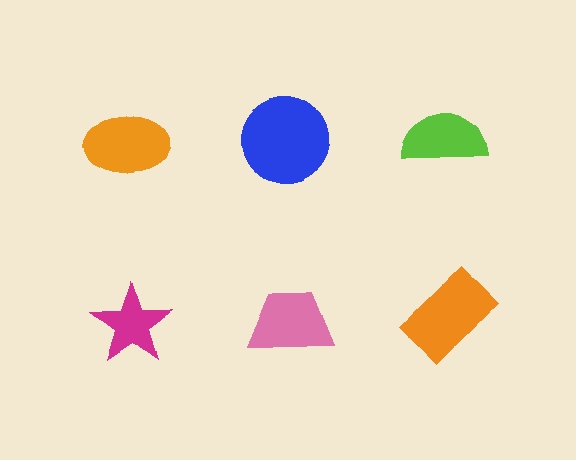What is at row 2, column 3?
An orange rectangle.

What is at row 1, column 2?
A blue circle.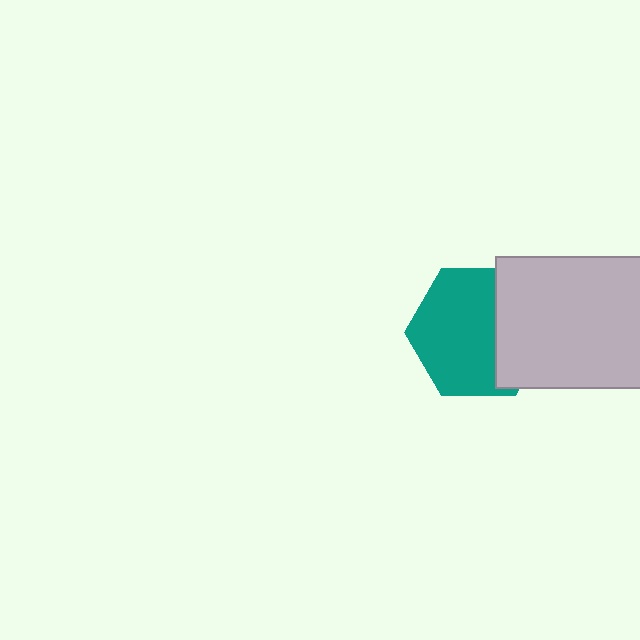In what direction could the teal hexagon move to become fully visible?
The teal hexagon could move left. That would shift it out from behind the light gray rectangle entirely.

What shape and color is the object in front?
The object in front is a light gray rectangle.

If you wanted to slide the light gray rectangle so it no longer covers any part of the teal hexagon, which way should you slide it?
Slide it right — that is the most direct way to separate the two shapes.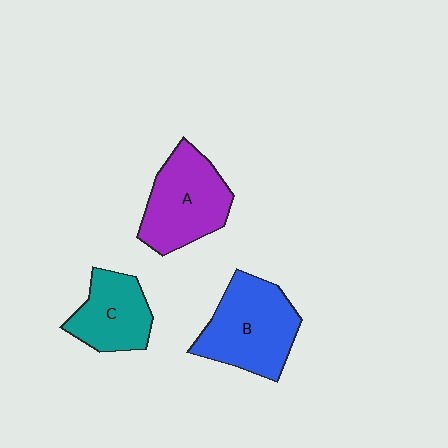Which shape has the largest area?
Shape B (blue).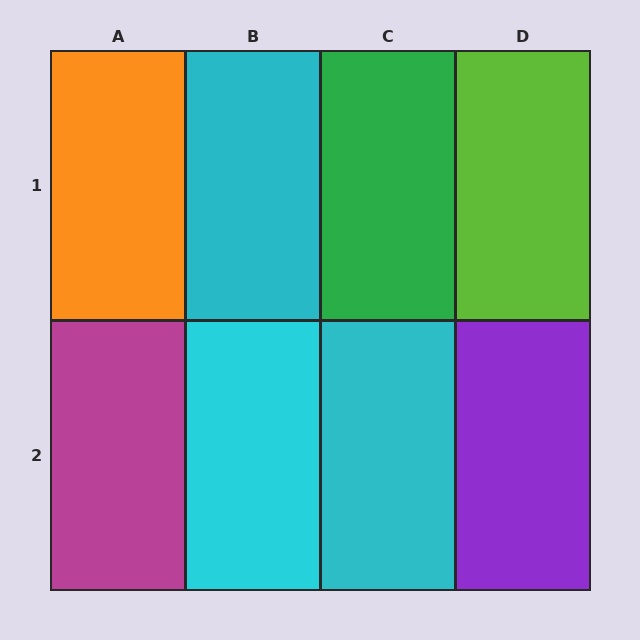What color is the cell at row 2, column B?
Cyan.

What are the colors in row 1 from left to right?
Orange, cyan, green, lime.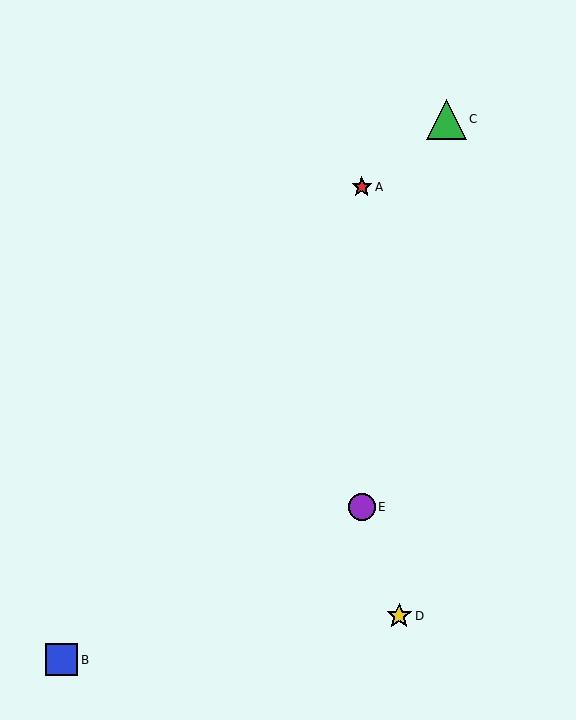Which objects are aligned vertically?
Objects A, E are aligned vertically.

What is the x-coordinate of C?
Object C is at x≈446.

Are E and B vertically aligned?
No, E is at x≈362 and B is at x≈62.